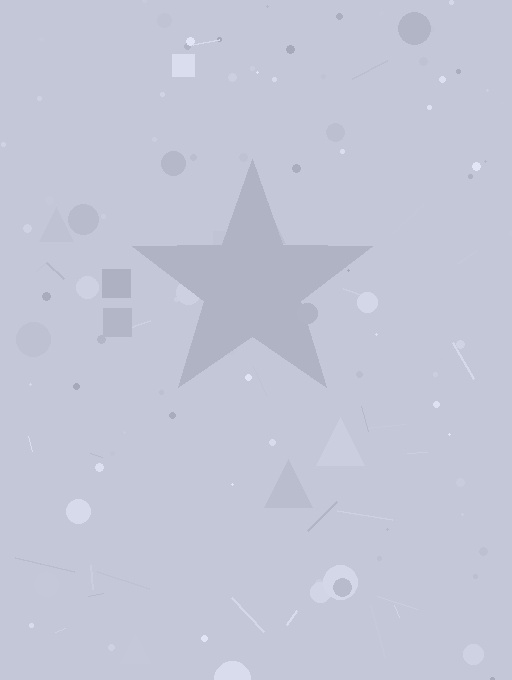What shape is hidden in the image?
A star is hidden in the image.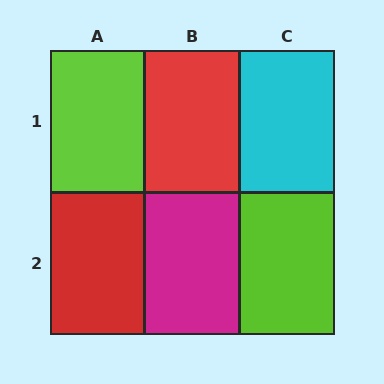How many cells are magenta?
1 cell is magenta.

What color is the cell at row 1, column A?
Lime.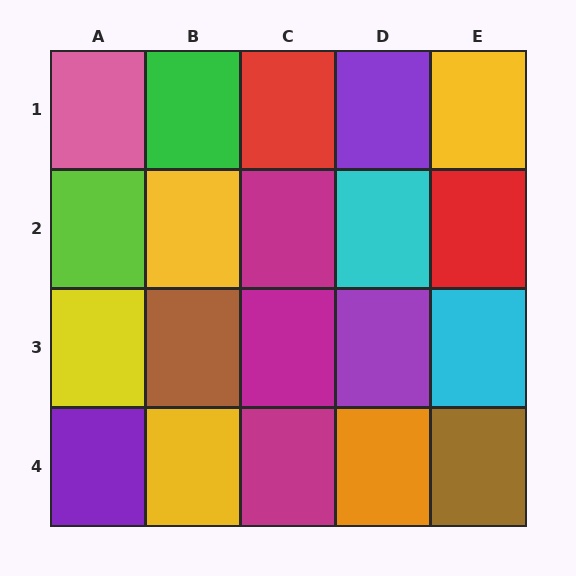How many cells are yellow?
4 cells are yellow.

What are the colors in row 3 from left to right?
Yellow, brown, magenta, purple, cyan.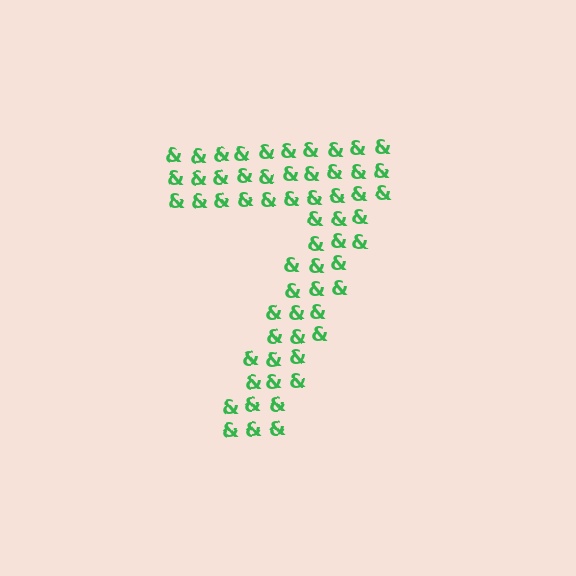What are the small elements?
The small elements are ampersands.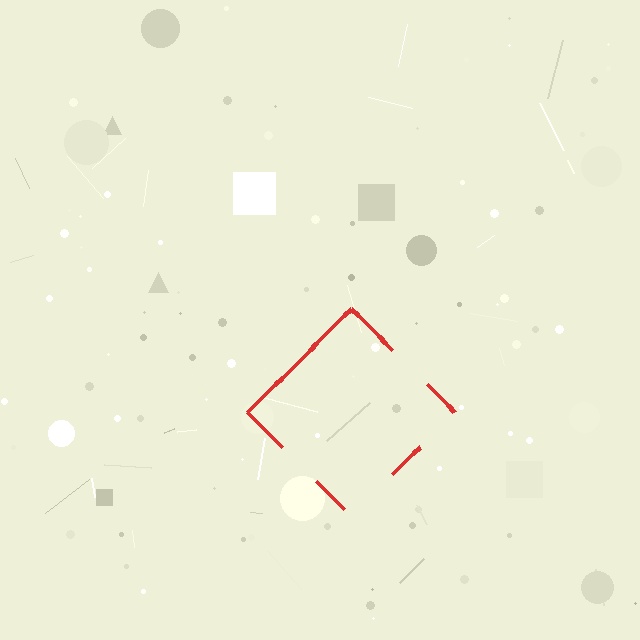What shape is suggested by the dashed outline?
The dashed outline suggests a diamond.